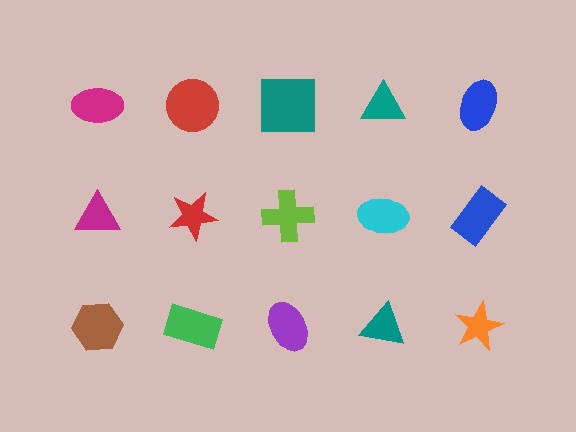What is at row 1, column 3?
A teal square.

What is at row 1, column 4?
A teal triangle.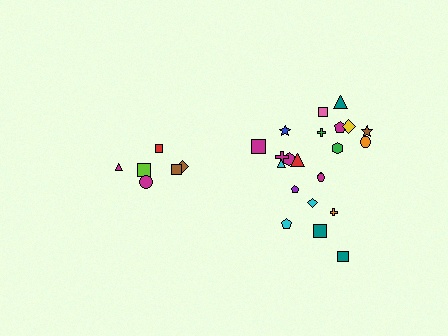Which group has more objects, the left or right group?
The right group.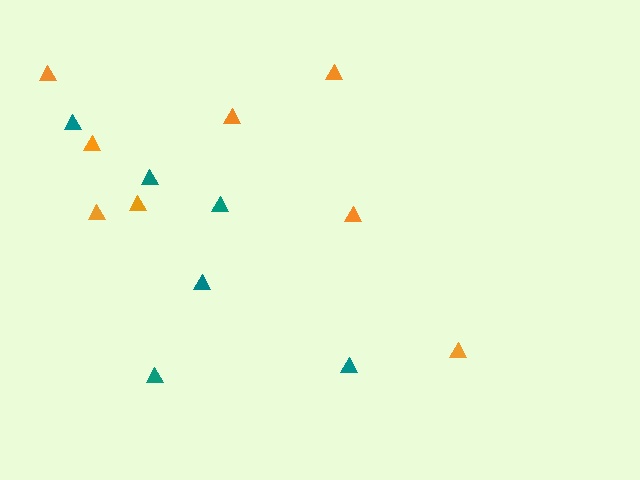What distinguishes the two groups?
There are 2 groups: one group of orange triangles (8) and one group of teal triangles (6).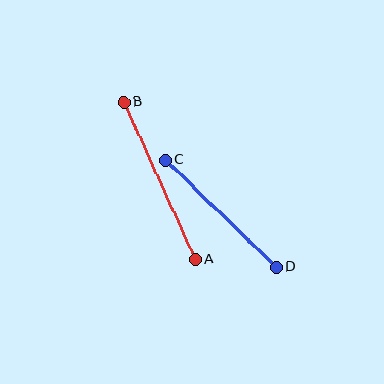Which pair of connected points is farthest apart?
Points A and B are farthest apart.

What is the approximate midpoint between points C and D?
The midpoint is at approximately (221, 213) pixels.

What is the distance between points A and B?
The distance is approximately 173 pixels.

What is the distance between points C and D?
The distance is approximately 154 pixels.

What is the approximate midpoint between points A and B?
The midpoint is at approximately (159, 181) pixels.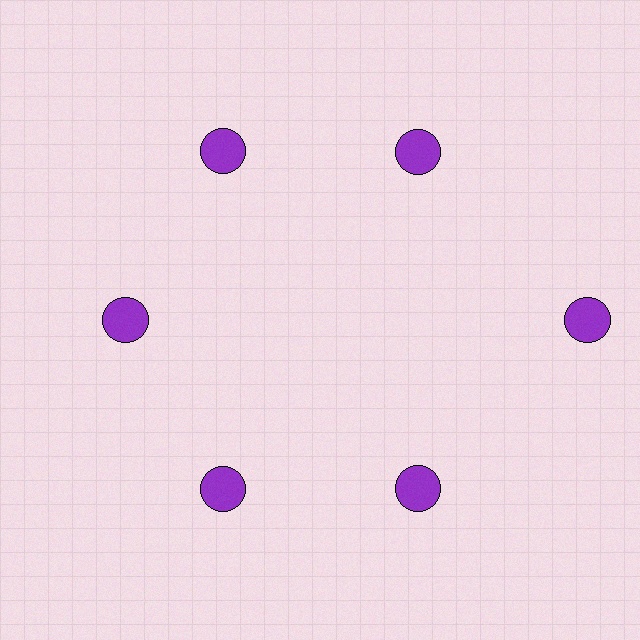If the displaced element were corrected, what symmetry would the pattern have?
It would have 6-fold rotational symmetry — the pattern would map onto itself every 60 degrees.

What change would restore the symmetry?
The symmetry would be restored by moving it inward, back onto the ring so that all 6 circles sit at equal angles and equal distance from the center.